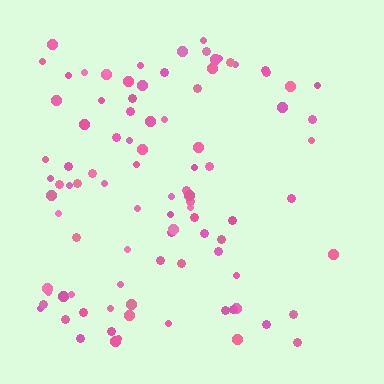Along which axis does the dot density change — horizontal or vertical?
Horizontal.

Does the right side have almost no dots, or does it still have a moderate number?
Still a moderate number, just noticeably fewer than the left.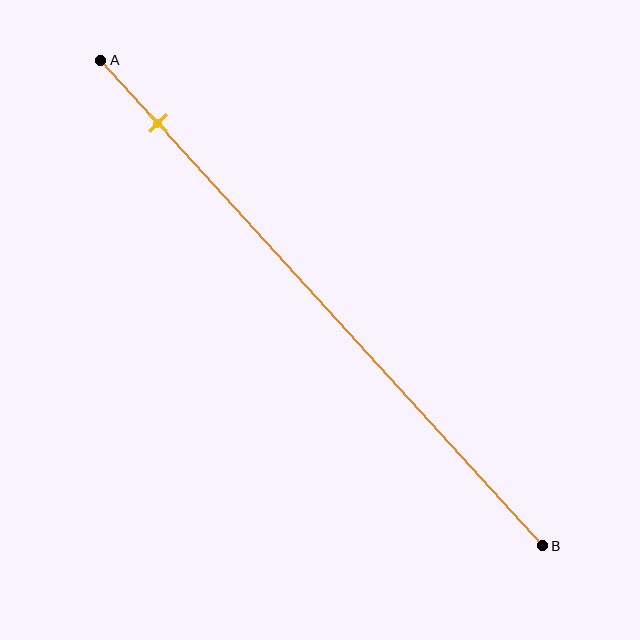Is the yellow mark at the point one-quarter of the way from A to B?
No, the mark is at about 15% from A, not at the 25% one-quarter point.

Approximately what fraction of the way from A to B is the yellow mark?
The yellow mark is approximately 15% of the way from A to B.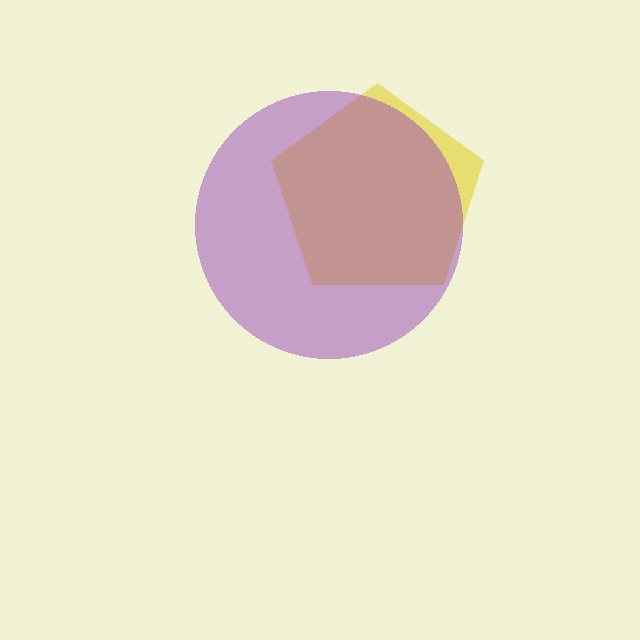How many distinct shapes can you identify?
There are 2 distinct shapes: a yellow pentagon, a purple circle.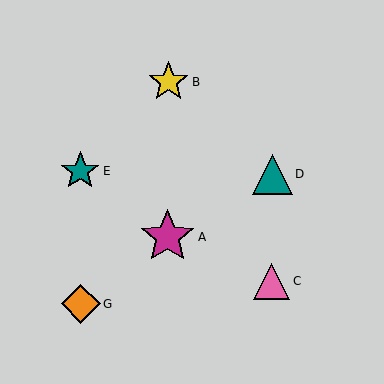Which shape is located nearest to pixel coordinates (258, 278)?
The pink triangle (labeled C) at (271, 281) is nearest to that location.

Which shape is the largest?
The magenta star (labeled A) is the largest.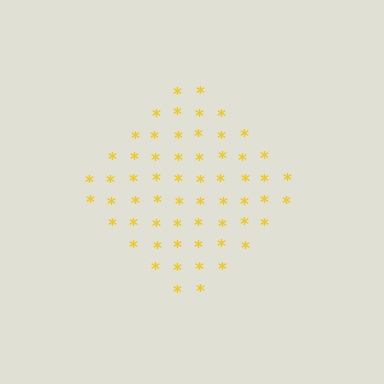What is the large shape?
The large shape is a diamond.